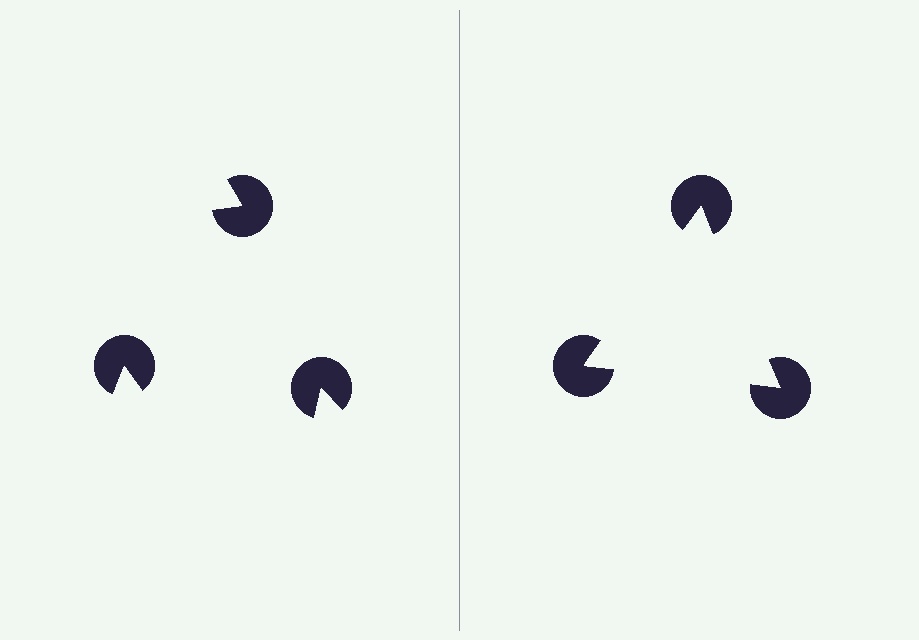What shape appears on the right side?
An illusory triangle.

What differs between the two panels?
The pac-man discs are positioned identically on both sides; only the wedge orientations differ. On the right they align to a triangle; on the left they are misaligned.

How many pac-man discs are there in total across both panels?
6 — 3 on each side.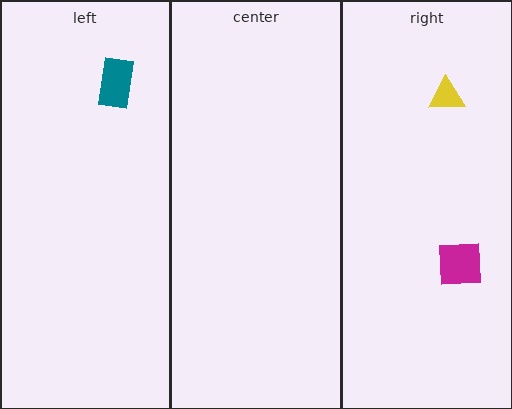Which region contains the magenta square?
The right region.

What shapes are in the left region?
The teal rectangle.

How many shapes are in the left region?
1.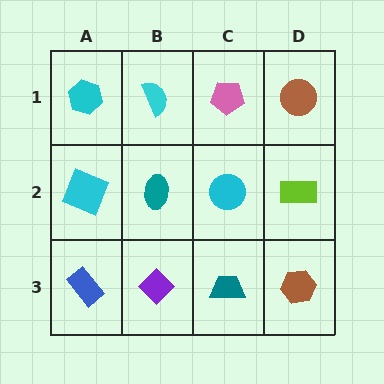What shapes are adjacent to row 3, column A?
A cyan square (row 2, column A), a purple diamond (row 3, column B).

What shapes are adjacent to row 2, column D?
A brown circle (row 1, column D), a brown hexagon (row 3, column D), a cyan circle (row 2, column C).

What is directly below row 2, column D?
A brown hexagon.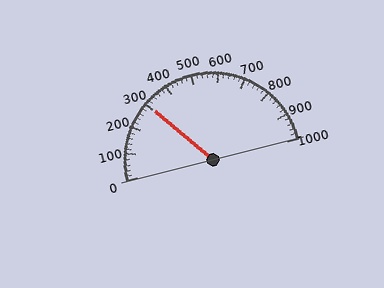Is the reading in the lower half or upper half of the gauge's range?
The reading is in the lower half of the range (0 to 1000).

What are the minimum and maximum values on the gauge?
The gauge ranges from 0 to 1000.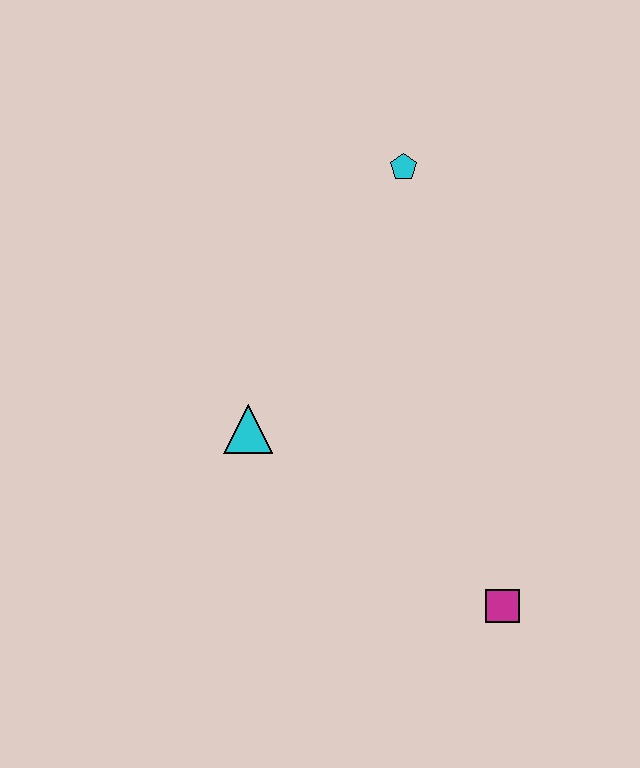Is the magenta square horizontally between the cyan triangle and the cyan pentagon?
No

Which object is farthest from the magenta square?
The cyan pentagon is farthest from the magenta square.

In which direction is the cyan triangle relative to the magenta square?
The cyan triangle is to the left of the magenta square.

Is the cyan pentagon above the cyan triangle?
Yes